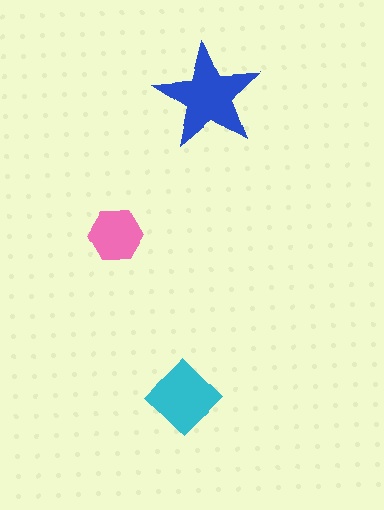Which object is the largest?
The blue star.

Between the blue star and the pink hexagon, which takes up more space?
The blue star.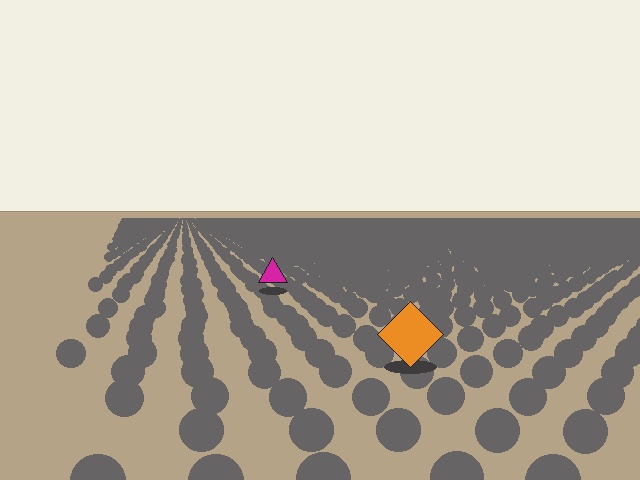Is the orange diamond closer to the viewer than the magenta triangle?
Yes. The orange diamond is closer — you can tell from the texture gradient: the ground texture is coarser near it.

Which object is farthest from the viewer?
The magenta triangle is farthest from the viewer. It appears smaller and the ground texture around it is denser.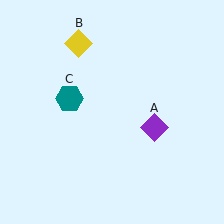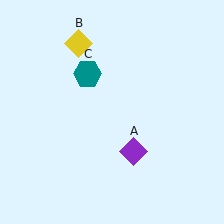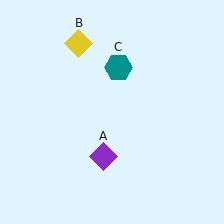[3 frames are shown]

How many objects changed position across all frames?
2 objects changed position: purple diamond (object A), teal hexagon (object C).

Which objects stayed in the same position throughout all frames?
Yellow diamond (object B) remained stationary.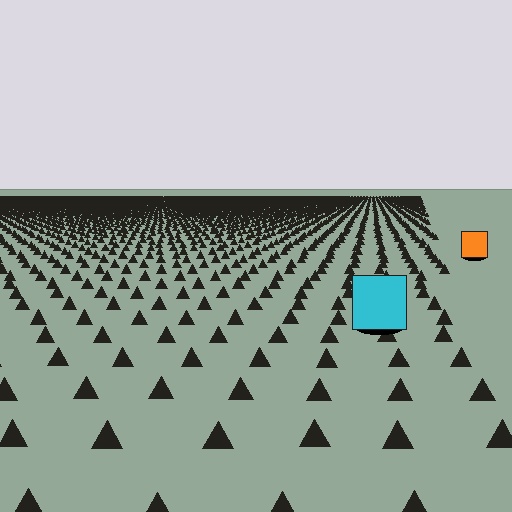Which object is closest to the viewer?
The cyan square is closest. The texture marks near it are larger and more spread out.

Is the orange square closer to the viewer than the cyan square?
No. The cyan square is closer — you can tell from the texture gradient: the ground texture is coarser near it.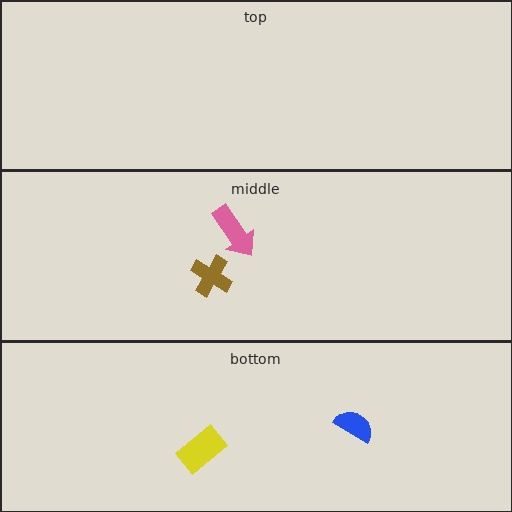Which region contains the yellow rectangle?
The bottom region.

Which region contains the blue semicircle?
The bottom region.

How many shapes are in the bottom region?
2.